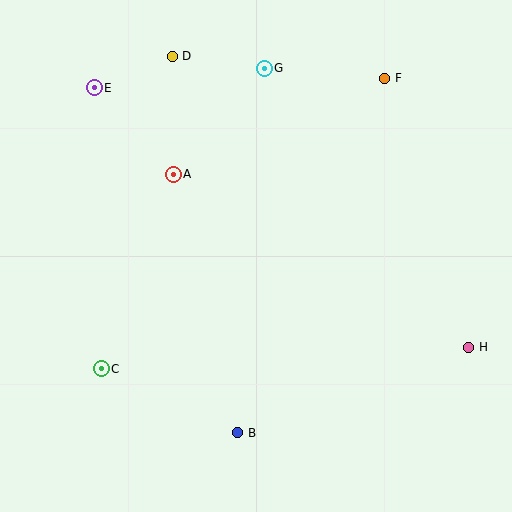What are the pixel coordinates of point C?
Point C is at (101, 369).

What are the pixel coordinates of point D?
Point D is at (172, 56).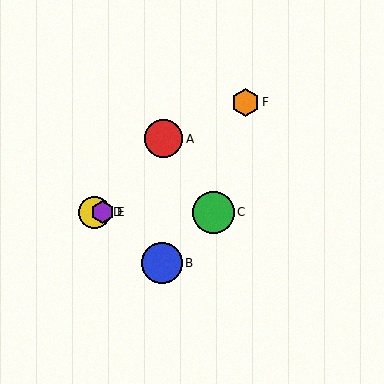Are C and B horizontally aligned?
No, C is at y≈212 and B is at y≈263.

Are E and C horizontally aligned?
Yes, both are at y≈212.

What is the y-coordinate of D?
Object D is at y≈212.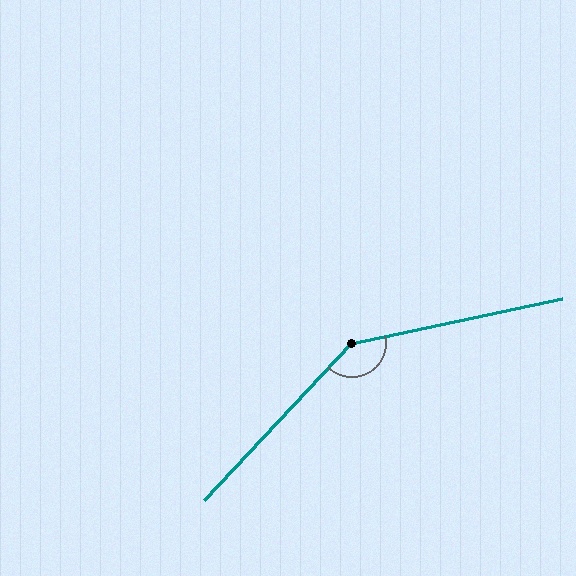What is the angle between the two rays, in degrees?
Approximately 145 degrees.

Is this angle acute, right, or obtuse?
It is obtuse.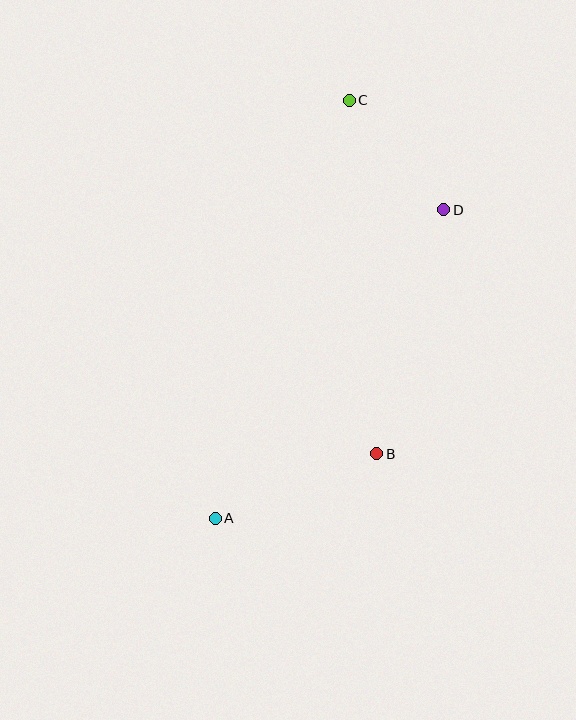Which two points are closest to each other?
Points C and D are closest to each other.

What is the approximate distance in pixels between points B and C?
The distance between B and C is approximately 355 pixels.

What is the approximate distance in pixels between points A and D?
The distance between A and D is approximately 384 pixels.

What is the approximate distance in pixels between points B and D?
The distance between B and D is approximately 253 pixels.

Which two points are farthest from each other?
Points A and C are farthest from each other.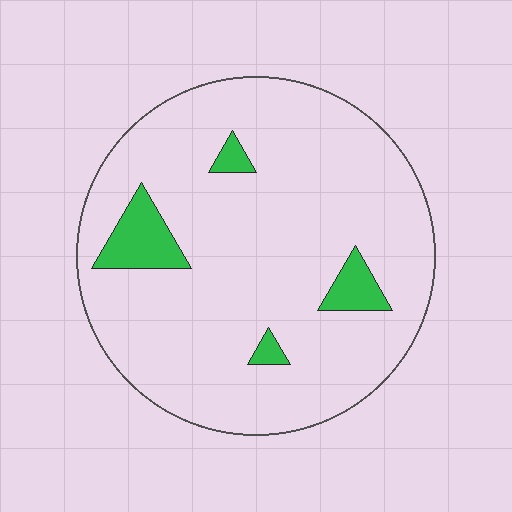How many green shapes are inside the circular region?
4.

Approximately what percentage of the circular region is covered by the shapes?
Approximately 10%.